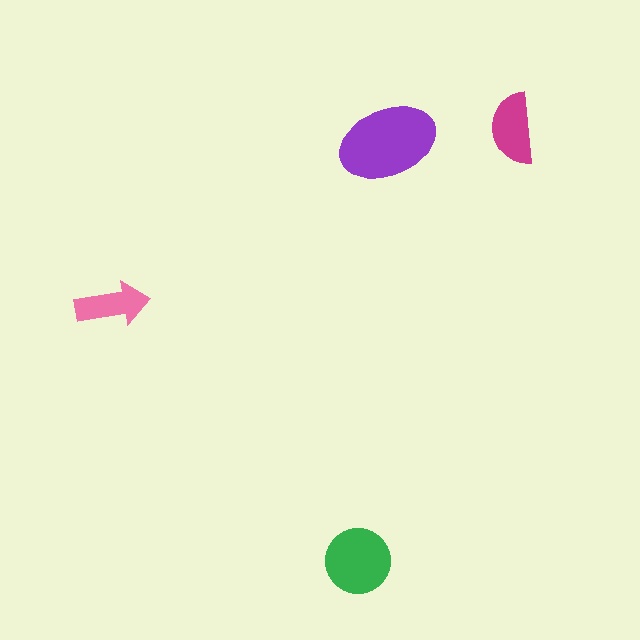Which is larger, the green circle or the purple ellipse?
The purple ellipse.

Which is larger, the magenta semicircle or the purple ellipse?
The purple ellipse.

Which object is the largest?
The purple ellipse.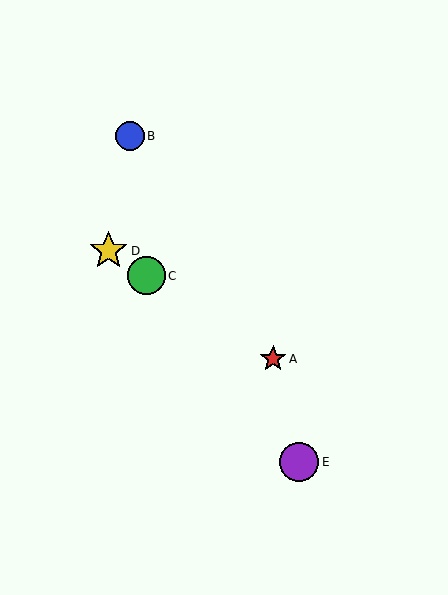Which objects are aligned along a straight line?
Objects A, C, D are aligned along a straight line.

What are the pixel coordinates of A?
Object A is at (273, 359).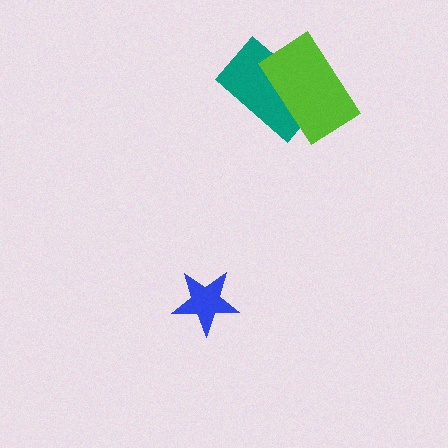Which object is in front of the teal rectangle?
The lime rectangle is in front of the teal rectangle.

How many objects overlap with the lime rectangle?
1 object overlaps with the lime rectangle.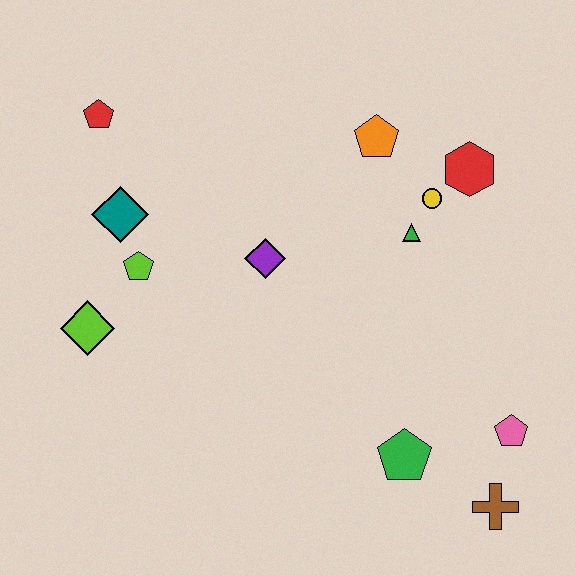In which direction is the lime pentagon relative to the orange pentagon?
The lime pentagon is to the left of the orange pentagon.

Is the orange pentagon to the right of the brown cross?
No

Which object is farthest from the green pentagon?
The red pentagon is farthest from the green pentagon.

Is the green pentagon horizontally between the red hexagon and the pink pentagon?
No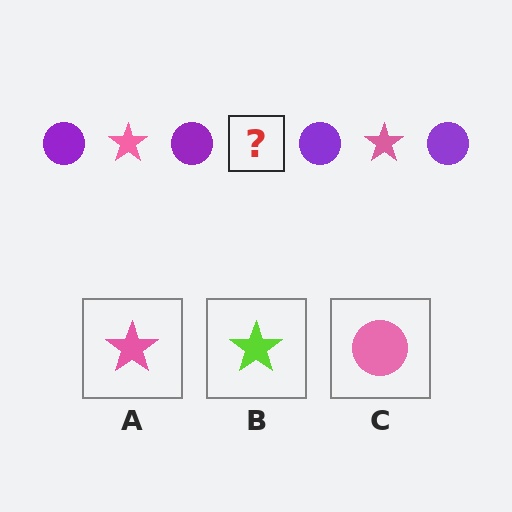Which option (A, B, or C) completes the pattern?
A.